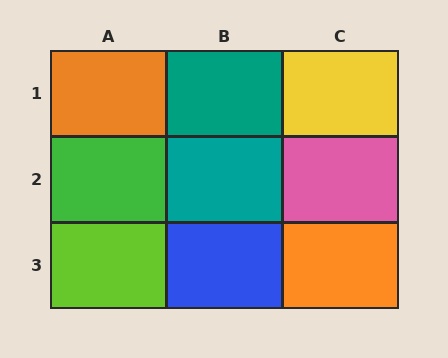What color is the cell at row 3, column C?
Orange.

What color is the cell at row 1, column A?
Orange.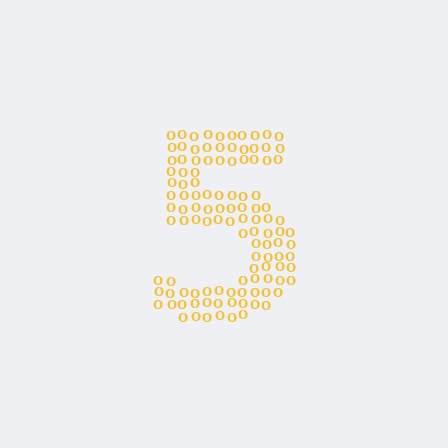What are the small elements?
The small elements are letter O's.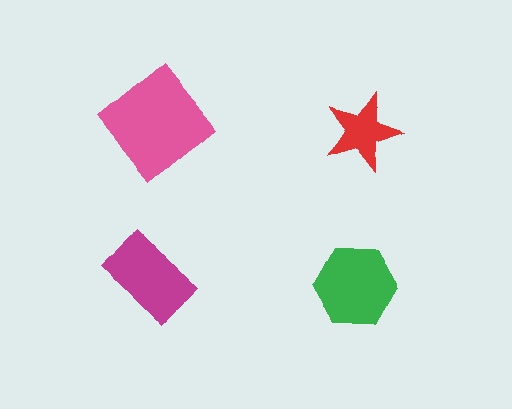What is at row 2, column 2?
A green hexagon.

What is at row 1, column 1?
A pink diamond.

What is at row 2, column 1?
A magenta rectangle.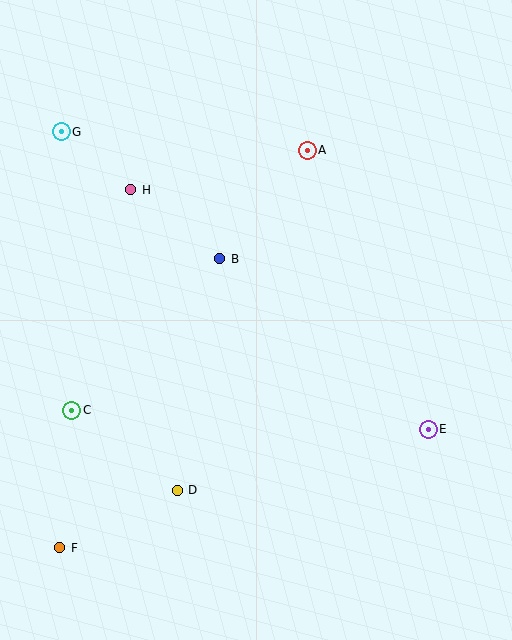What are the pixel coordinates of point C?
Point C is at (72, 410).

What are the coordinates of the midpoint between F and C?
The midpoint between F and C is at (66, 479).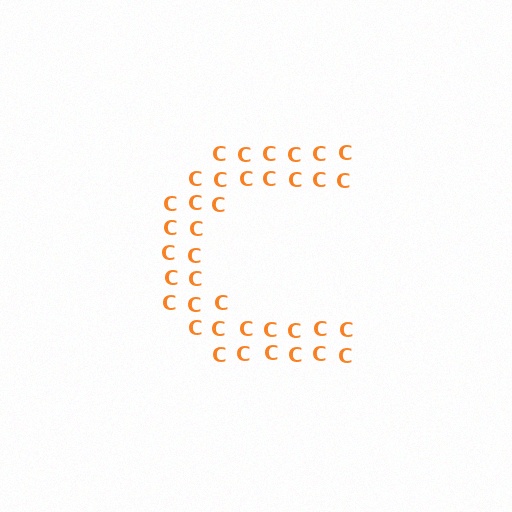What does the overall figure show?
The overall figure shows the letter C.